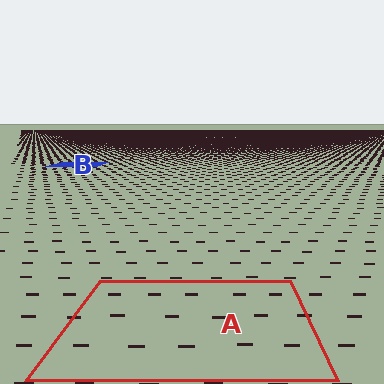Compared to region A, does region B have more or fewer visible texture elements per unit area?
Region B has more texture elements per unit area — they are packed more densely because it is farther away.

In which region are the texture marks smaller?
The texture marks are smaller in region B, because it is farther away.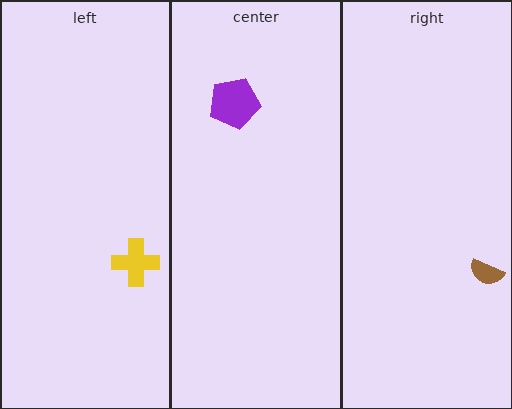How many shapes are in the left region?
1.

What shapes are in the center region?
The purple pentagon.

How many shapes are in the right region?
1.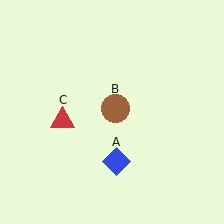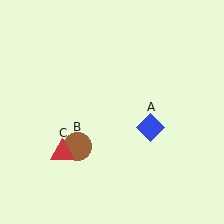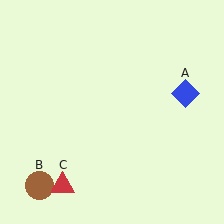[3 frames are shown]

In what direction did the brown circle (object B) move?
The brown circle (object B) moved down and to the left.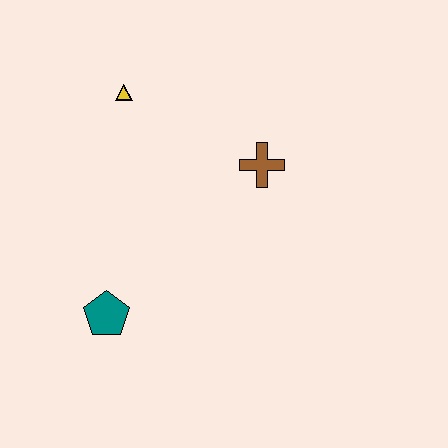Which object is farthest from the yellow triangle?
The teal pentagon is farthest from the yellow triangle.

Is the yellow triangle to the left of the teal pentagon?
No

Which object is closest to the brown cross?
The yellow triangle is closest to the brown cross.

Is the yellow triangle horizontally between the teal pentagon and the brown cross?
Yes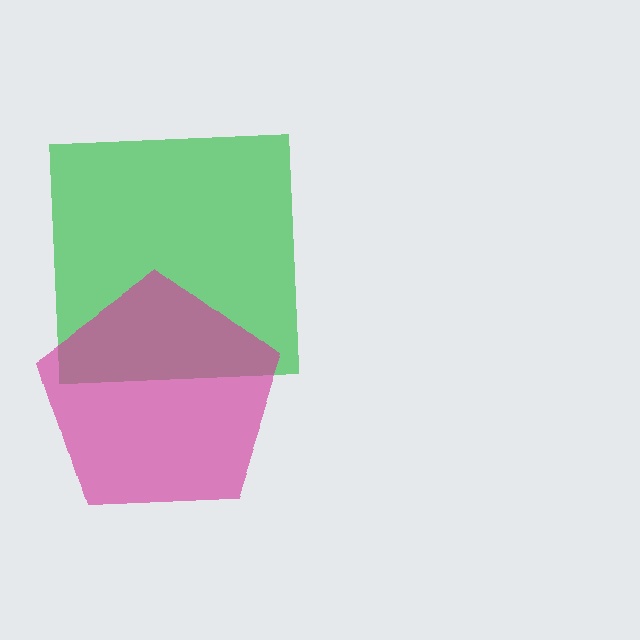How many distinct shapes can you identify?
There are 2 distinct shapes: a green square, a magenta pentagon.